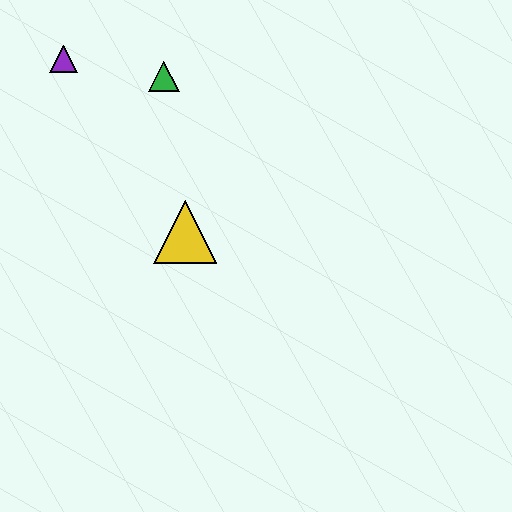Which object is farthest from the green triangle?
The yellow triangle is farthest from the green triangle.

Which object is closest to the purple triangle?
The green triangle is closest to the purple triangle.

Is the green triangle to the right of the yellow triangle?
No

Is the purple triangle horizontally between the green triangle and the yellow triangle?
No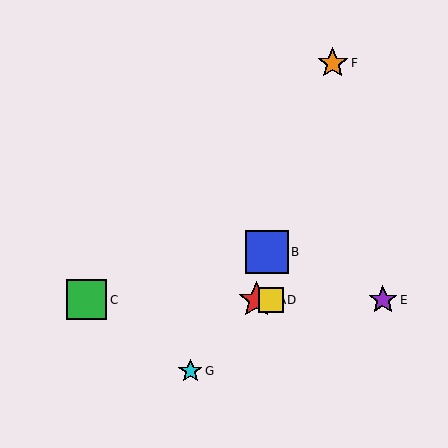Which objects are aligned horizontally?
Objects A, C, D, E are aligned horizontally.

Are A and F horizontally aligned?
No, A is at y≈300 and F is at y≈63.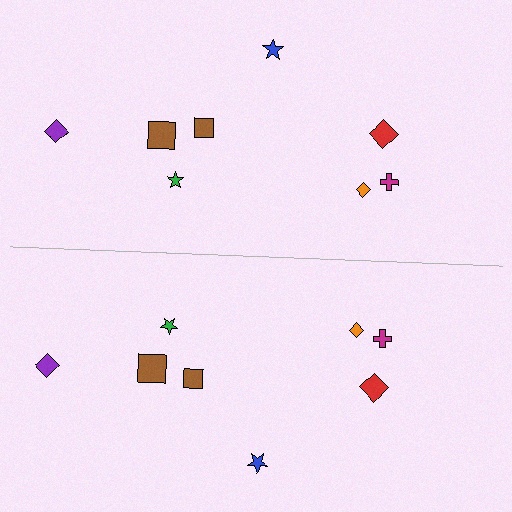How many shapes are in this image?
There are 16 shapes in this image.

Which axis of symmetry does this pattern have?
The pattern has a horizontal axis of symmetry running through the center of the image.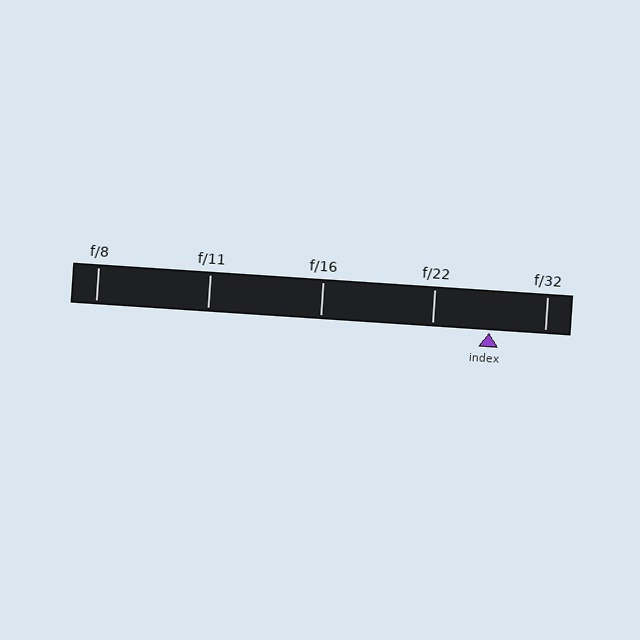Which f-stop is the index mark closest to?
The index mark is closest to f/32.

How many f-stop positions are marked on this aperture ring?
There are 5 f-stop positions marked.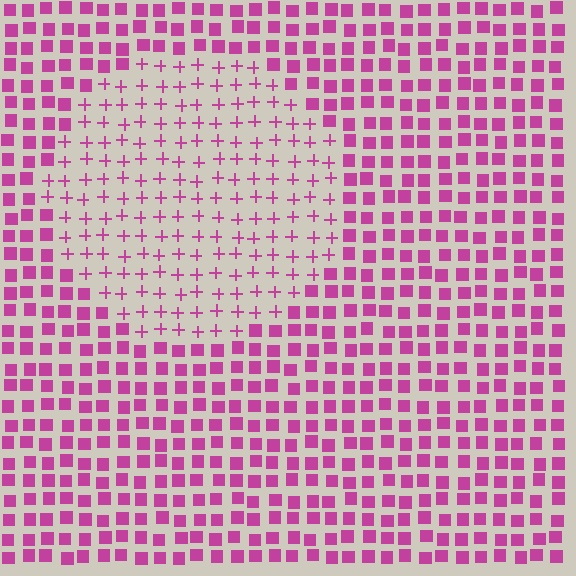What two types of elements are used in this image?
The image uses plus signs inside the circle region and squares outside it.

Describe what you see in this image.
The image is filled with small magenta elements arranged in a uniform grid. A circle-shaped region contains plus signs, while the surrounding area contains squares. The boundary is defined purely by the change in element shape.